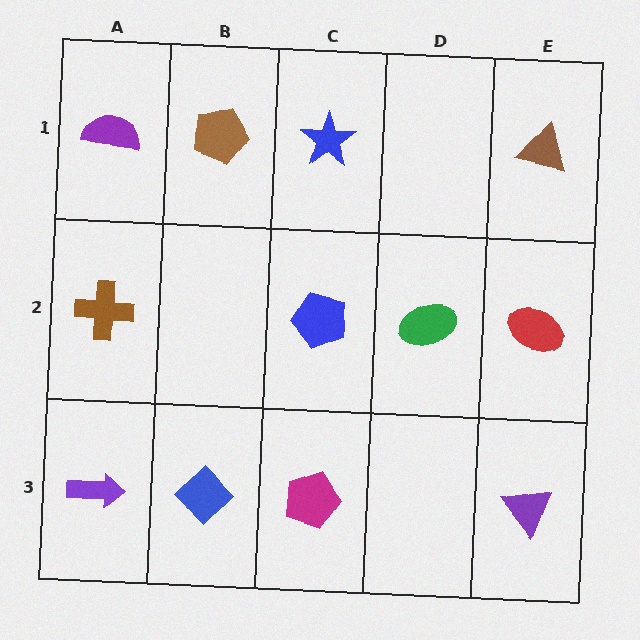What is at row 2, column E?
A red ellipse.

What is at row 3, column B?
A blue diamond.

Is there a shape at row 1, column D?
No, that cell is empty.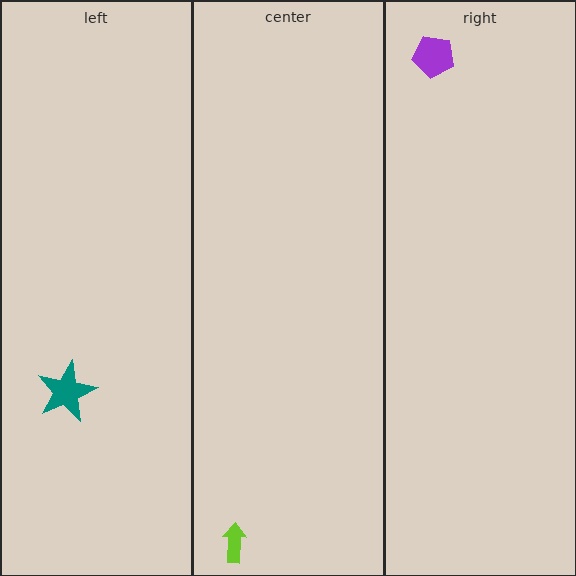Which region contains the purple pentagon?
The right region.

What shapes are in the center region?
The lime arrow.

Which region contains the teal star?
The left region.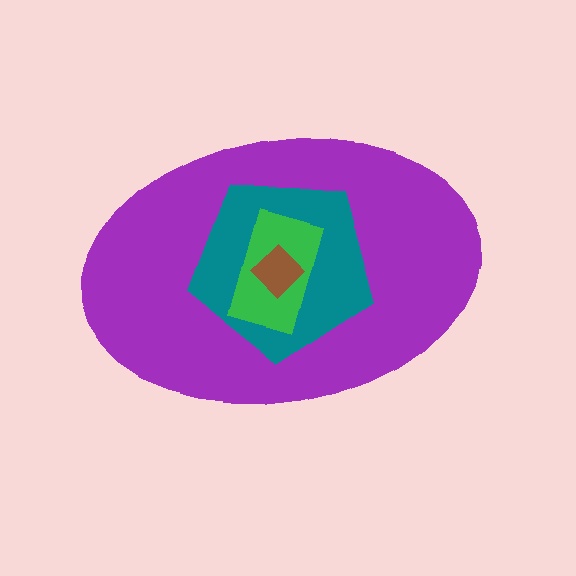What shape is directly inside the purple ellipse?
The teal pentagon.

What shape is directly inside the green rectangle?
The brown diamond.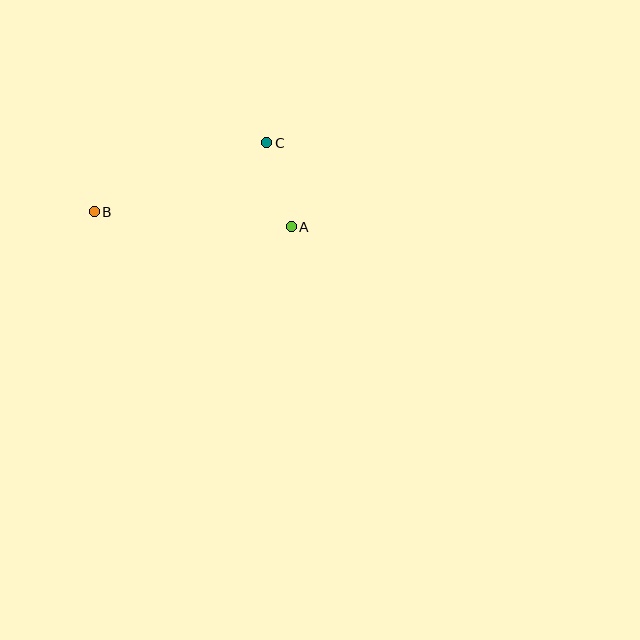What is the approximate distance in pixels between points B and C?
The distance between B and C is approximately 186 pixels.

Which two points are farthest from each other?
Points A and B are farthest from each other.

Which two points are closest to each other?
Points A and C are closest to each other.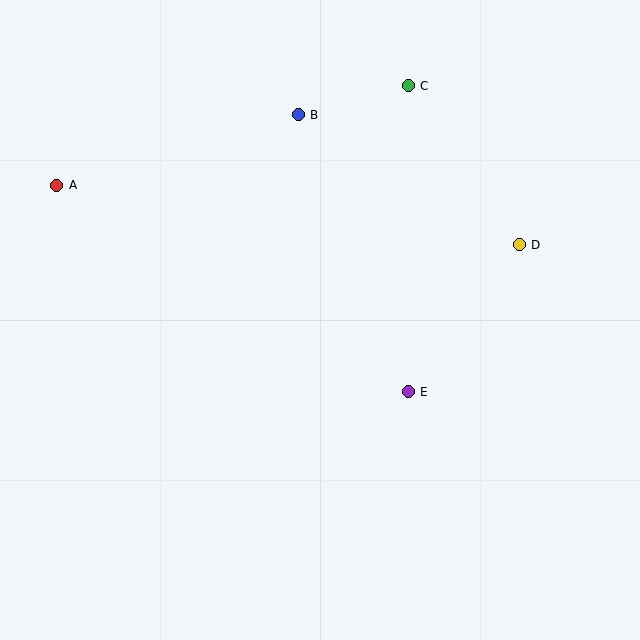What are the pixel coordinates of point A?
Point A is at (57, 185).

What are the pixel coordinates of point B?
Point B is at (298, 115).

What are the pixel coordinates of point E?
Point E is at (408, 392).